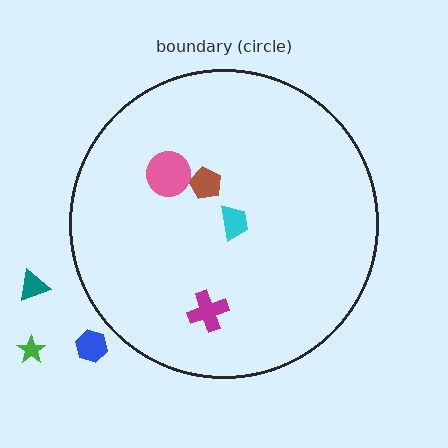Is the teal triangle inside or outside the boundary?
Outside.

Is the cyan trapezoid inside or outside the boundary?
Inside.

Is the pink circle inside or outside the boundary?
Inside.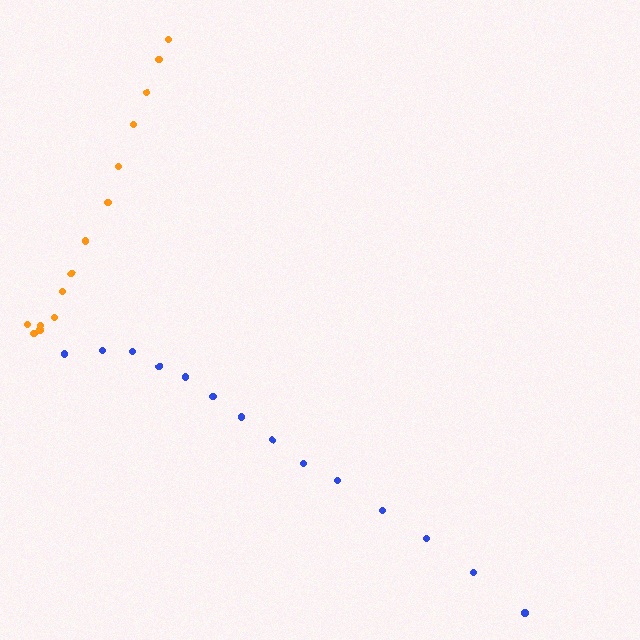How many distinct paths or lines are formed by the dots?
There are 2 distinct paths.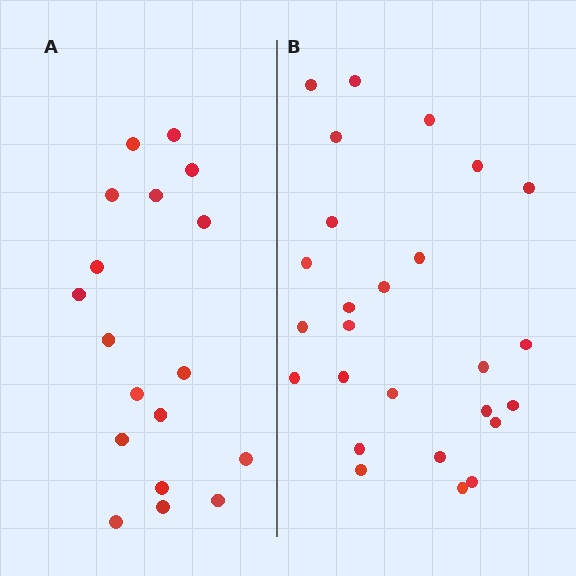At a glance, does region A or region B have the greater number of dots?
Region B (the right region) has more dots.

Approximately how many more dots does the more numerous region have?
Region B has roughly 8 or so more dots than region A.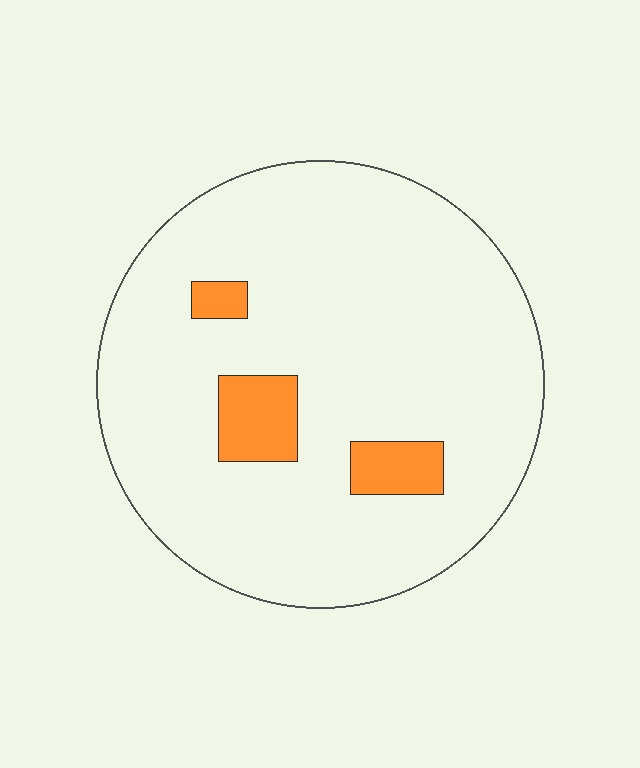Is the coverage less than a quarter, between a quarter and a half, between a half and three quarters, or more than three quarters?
Less than a quarter.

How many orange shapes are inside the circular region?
3.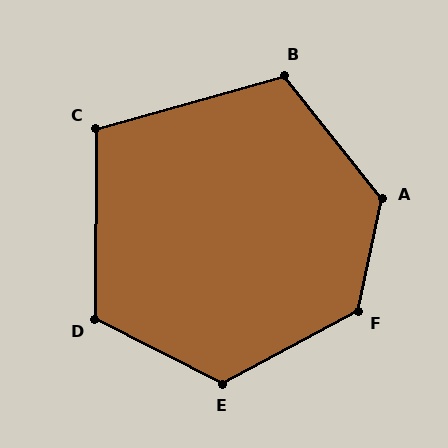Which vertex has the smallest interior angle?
C, at approximately 106 degrees.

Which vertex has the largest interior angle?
F, at approximately 130 degrees.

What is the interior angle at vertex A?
Approximately 130 degrees (obtuse).